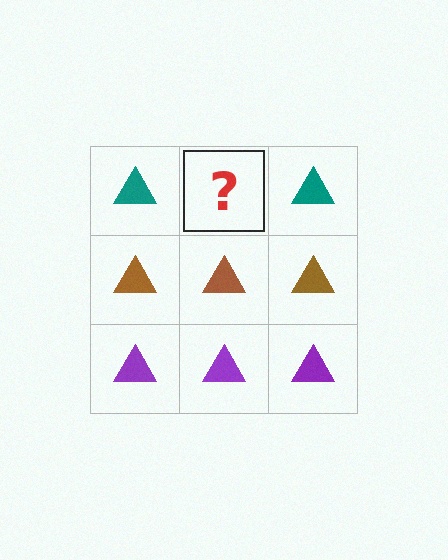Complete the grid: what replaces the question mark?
The question mark should be replaced with a teal triangle.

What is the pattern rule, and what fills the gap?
The rule is that each row has a consistent color. The gap should be filled with a teal triangle.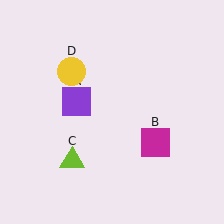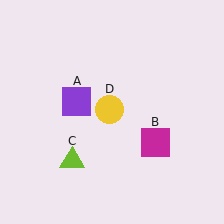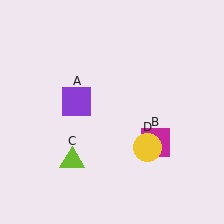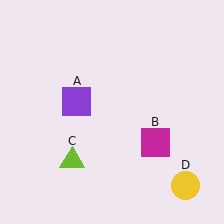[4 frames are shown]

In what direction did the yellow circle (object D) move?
The yellow circle (object D) moved down and to the right.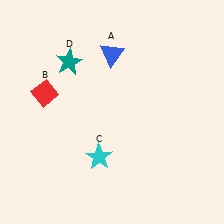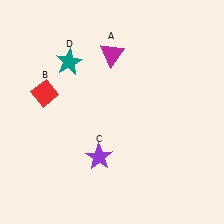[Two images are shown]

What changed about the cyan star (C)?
In Image 1, C is cyan. In Image 2, it changed to purple.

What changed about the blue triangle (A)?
In Image 1, A is blue. In Image 2, it changed to magenta.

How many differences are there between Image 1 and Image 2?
There are 2 differences between the two images.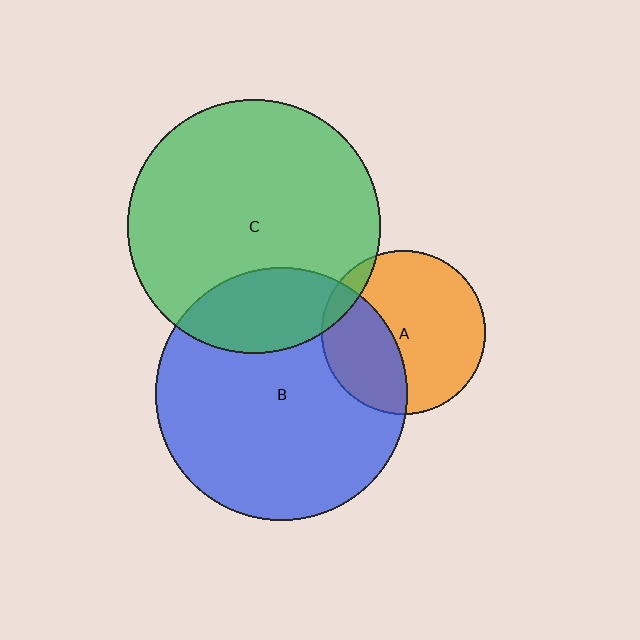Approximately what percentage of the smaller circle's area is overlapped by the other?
Approximately 35%.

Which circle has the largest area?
Circle C (green).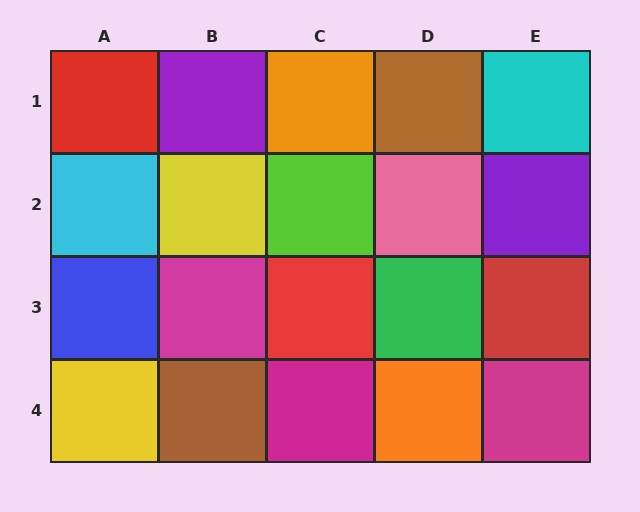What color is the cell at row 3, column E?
Red.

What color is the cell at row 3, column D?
Green.